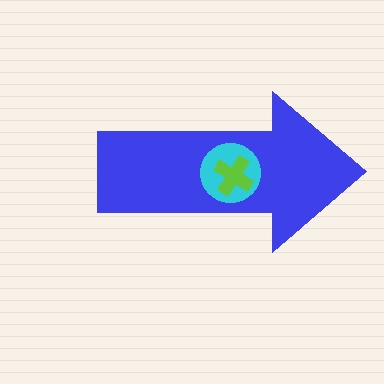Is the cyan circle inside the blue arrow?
Yes.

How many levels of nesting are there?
3.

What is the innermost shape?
The lime cross.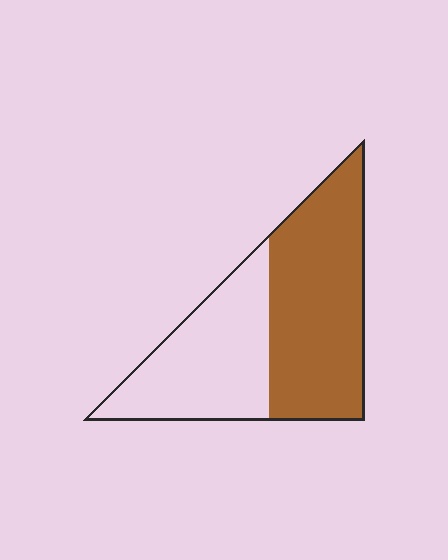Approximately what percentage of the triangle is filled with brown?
Approximately 55%.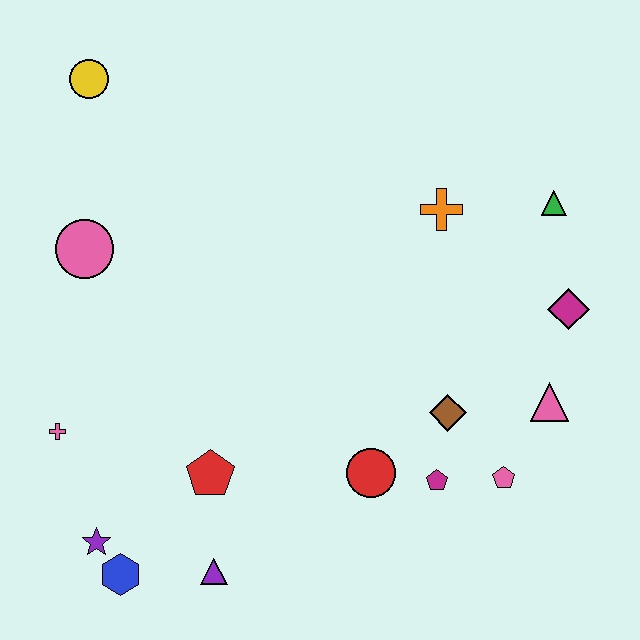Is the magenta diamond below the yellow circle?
Yes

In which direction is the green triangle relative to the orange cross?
The green triangle is to the right of the orange cross.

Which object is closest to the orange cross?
The green triangle is closest to the orange cross.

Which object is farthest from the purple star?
The green triangle is farthest from the purple star.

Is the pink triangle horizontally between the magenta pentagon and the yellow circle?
No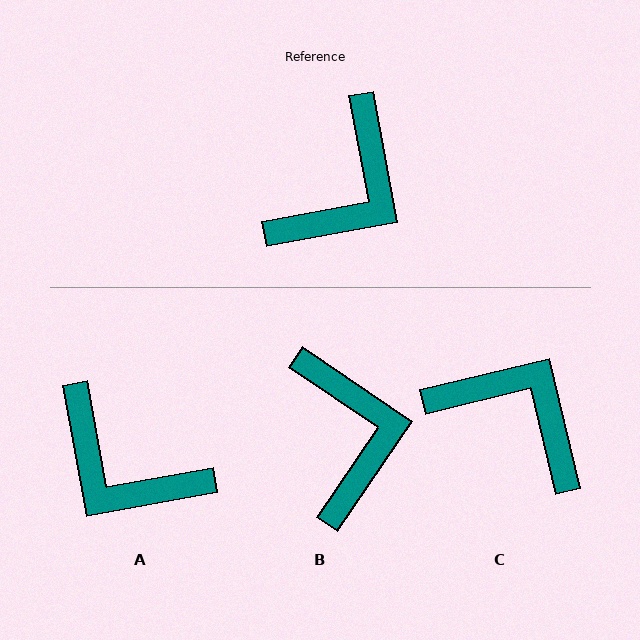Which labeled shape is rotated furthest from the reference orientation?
C, about 93 degrees away.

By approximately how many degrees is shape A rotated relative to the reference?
Approximately 90 degrees clockwise.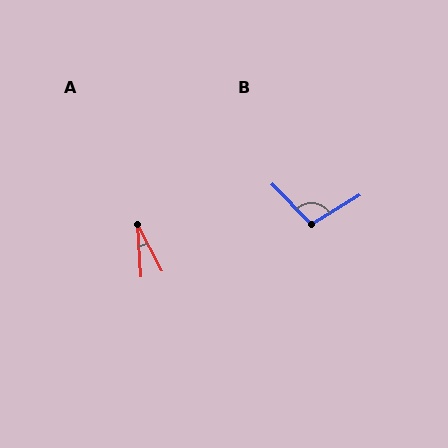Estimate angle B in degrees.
Approximately 103 degrees.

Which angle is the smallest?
A, at approximately 24 degrees.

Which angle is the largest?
B, at approximately 103 degrees.